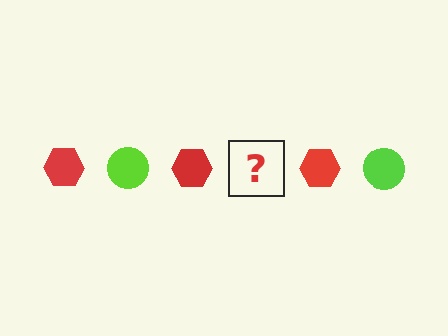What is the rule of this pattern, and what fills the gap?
The rule is that the pattern alternates between red hexagon and lime circle. The gap should be filled with a lime circle.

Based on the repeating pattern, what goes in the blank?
The blank should be a lime circle.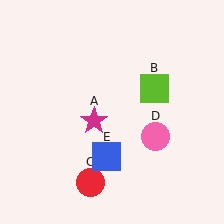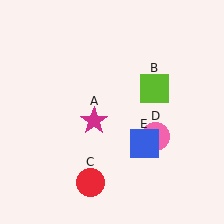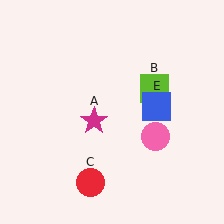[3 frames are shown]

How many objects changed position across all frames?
1 object changed position: blue square (object E).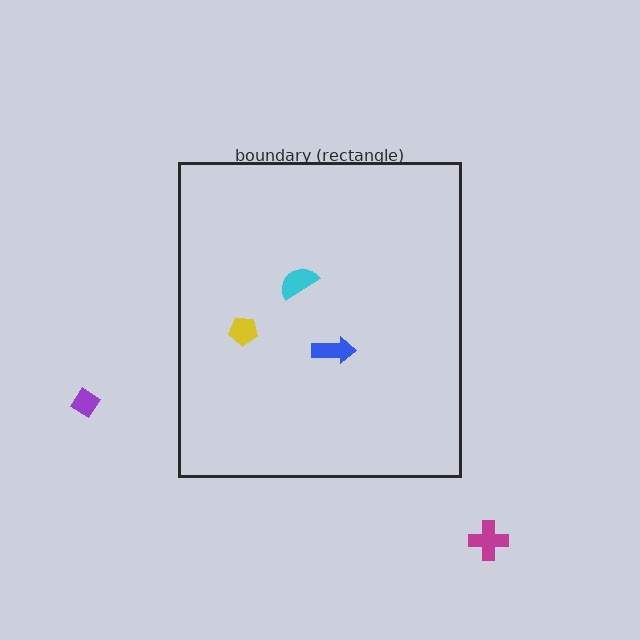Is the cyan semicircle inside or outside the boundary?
Inside.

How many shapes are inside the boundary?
3 inside, 2 outside.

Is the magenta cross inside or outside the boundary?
Outside.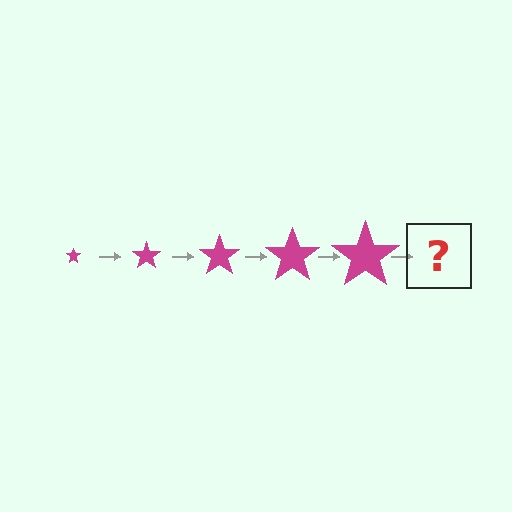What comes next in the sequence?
The next element should be a magenta star, larger than the previous one.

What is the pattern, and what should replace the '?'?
The pattern is that the star gets progressively larger each step. The '?' should be a magenta star, larger than the previous one.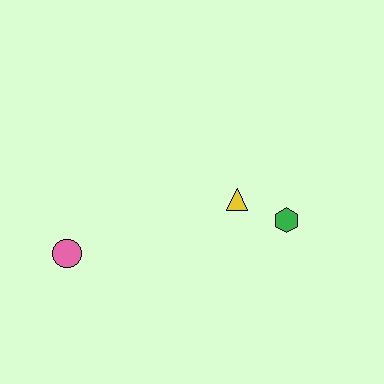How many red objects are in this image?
There are no red objects.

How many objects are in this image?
There are 3 objects.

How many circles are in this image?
There is 1 circle.